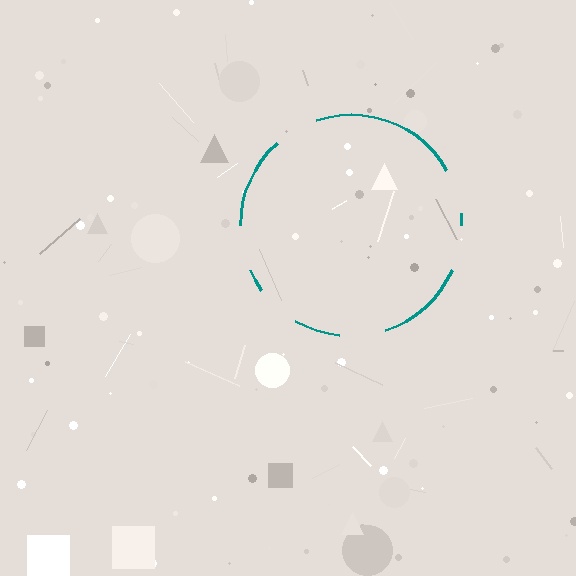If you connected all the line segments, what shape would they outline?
They would outline a circle.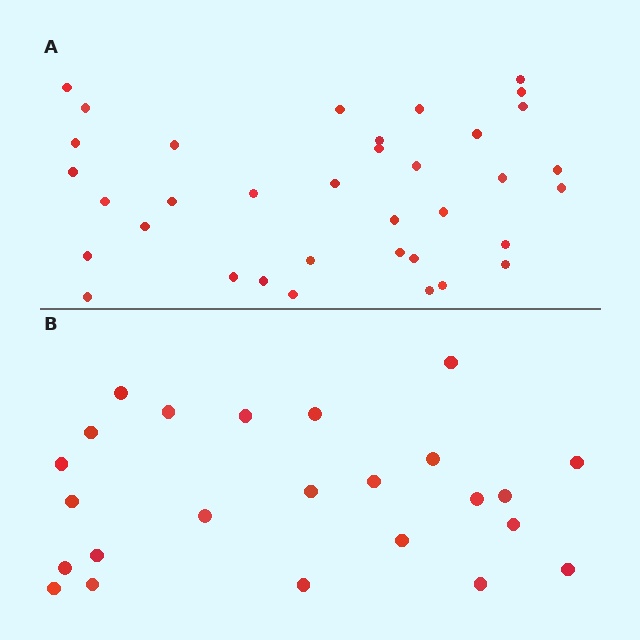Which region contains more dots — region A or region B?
Region A (the top region) has more dots.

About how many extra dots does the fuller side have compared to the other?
Region A has roughly 12 or so more dots than region B.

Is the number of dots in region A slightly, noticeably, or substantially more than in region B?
Region A has substantially more. The ratio is roughly 1.5 to 1.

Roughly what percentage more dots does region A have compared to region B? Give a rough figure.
About 50% more.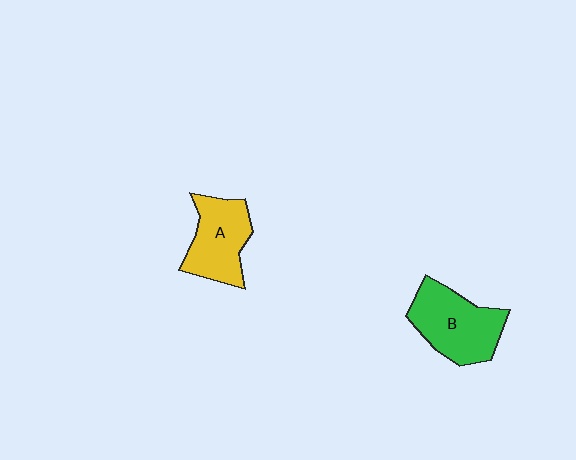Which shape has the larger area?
Shape B (green).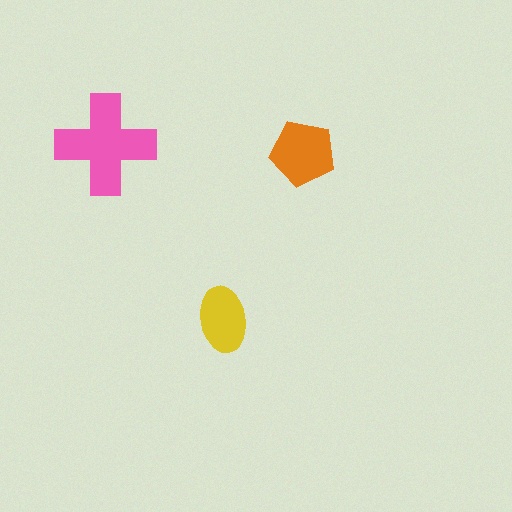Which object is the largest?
The pink cross.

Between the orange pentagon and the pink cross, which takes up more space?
The pink cross.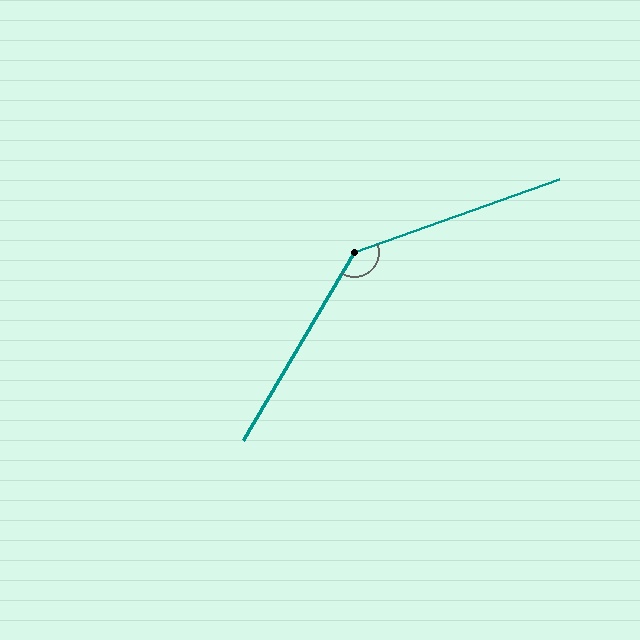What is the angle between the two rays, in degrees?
Approximately 140 degrees.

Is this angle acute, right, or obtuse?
It is obtuse.